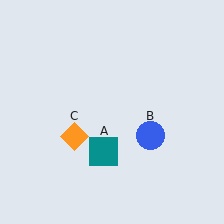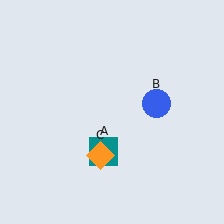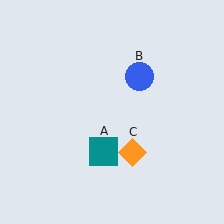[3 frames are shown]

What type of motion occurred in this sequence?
The blue circle (object B), orange diamond (object C) rotated counterclockwise around the center of the scene.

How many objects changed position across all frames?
2 objects changed position: blue circle (object B), orange diamond (object C).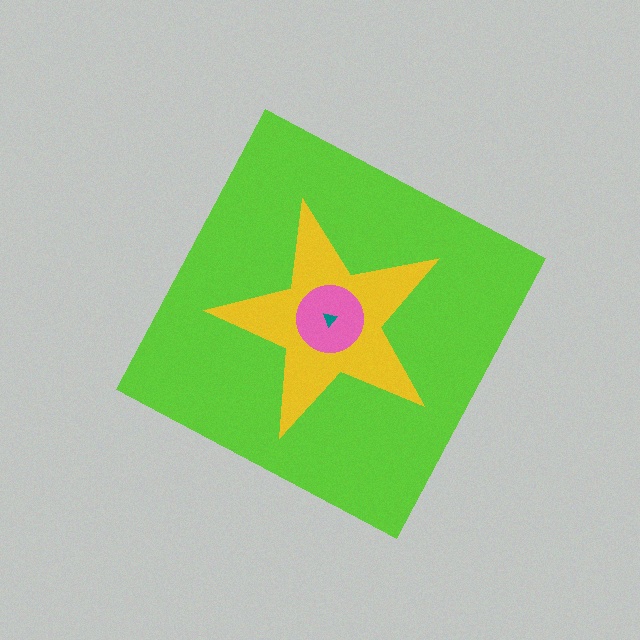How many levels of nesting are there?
4.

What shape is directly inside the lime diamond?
The yellow star.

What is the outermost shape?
The lime diamond.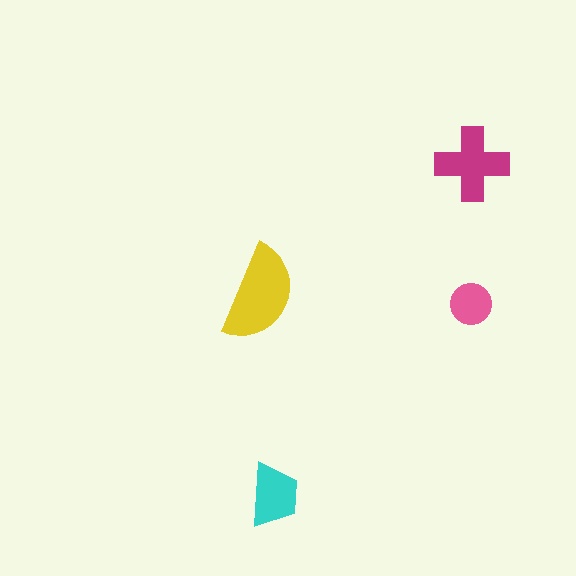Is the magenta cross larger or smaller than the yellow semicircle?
Smaller.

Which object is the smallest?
The pink circle.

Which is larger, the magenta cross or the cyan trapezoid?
The magenta cross.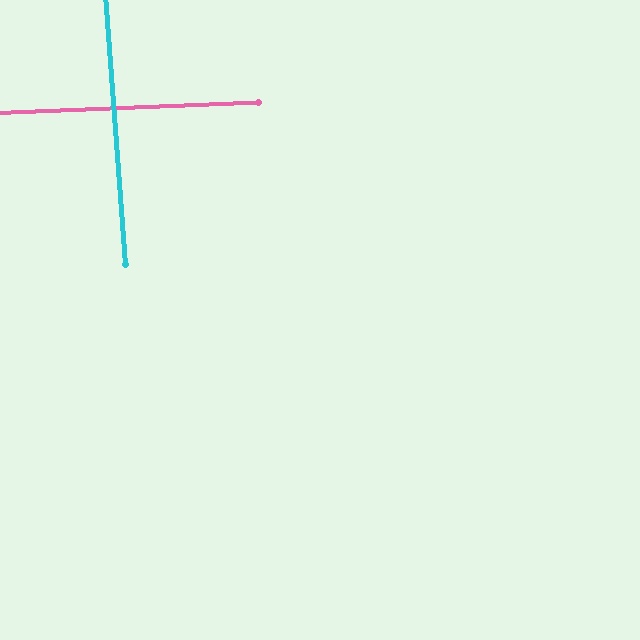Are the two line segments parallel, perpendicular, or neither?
Perpendicular — they meet at approximately 88°.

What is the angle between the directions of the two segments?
Approximately 88 degrees.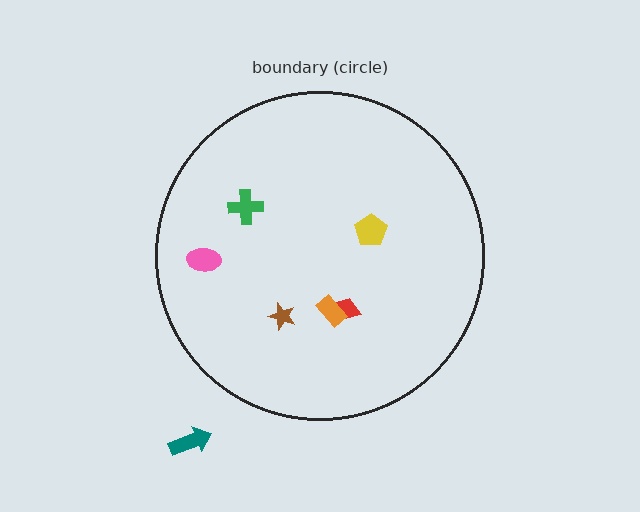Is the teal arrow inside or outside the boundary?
Outside.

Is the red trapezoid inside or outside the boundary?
Inside.